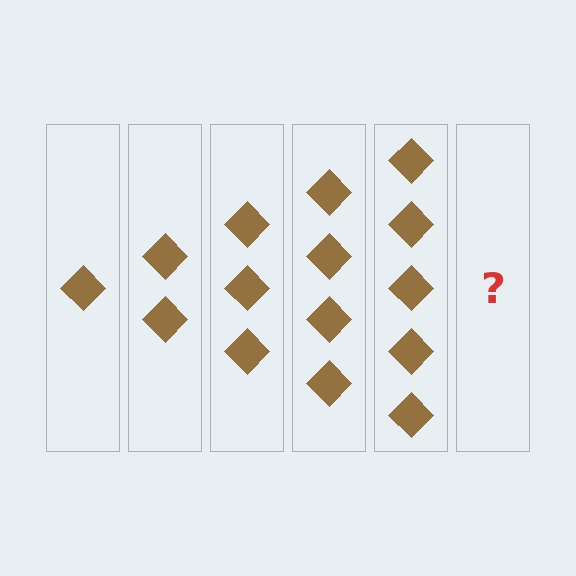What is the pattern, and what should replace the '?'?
The pattern is that each step adds one more diamond. The '?' should be 6 diamonds.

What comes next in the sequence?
The next element should be 6 diamonds.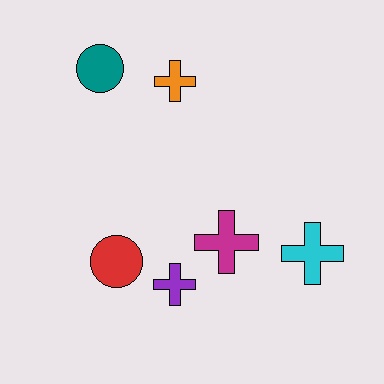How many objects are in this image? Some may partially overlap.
There are 6 objects.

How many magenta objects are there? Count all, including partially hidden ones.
There is 1 magenta object.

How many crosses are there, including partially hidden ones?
There are 4 crosses.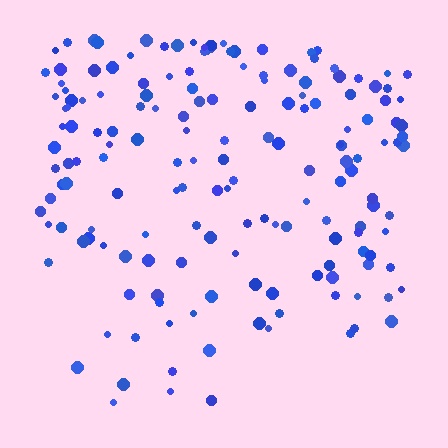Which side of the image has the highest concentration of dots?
The top.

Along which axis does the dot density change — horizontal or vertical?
Vertical.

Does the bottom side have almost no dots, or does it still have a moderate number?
Still a moderate number, just noticeably fewer than the top.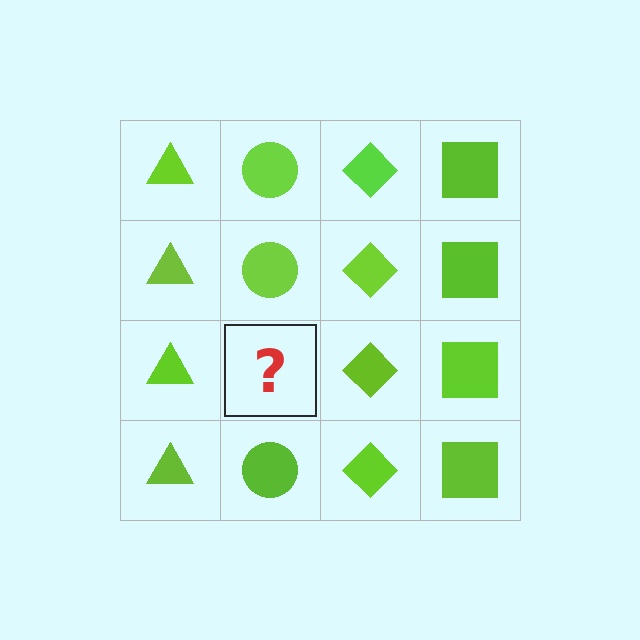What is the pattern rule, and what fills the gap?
The rule is that each column has a consistent shape. The gap should be filled with a lime circle.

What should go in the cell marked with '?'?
The missing cell should contain a lime circle.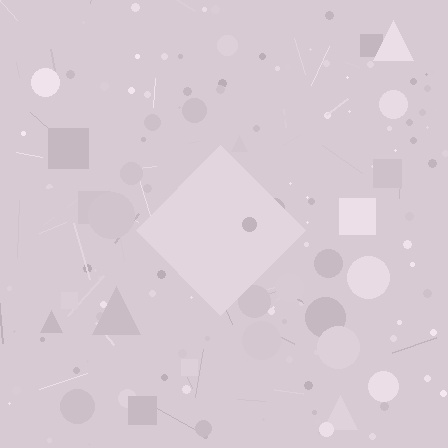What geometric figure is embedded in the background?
A diamond is embedded in the background.